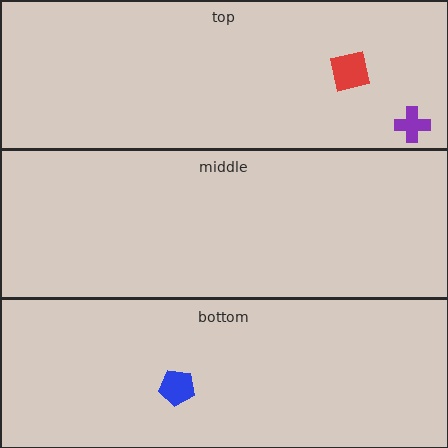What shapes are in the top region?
The purple cross, the red square.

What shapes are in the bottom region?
The blue pentagon.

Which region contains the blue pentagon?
The bottom region.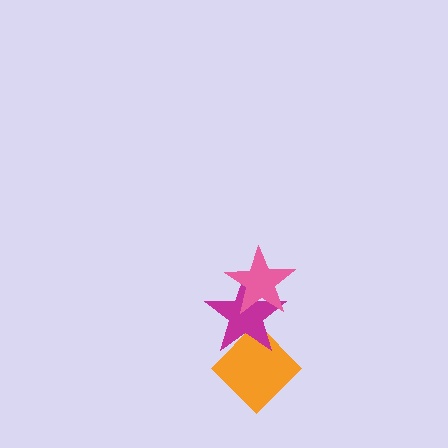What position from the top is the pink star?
The pink star is 1st from the top.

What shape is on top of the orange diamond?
The magenta star is on top of the orange diamond.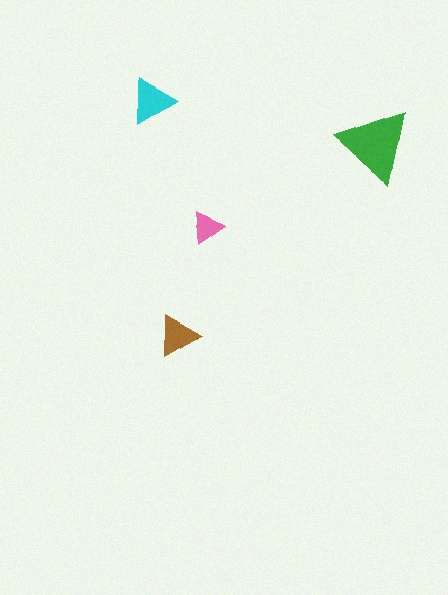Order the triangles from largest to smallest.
the green one, the cyan one, the brown one, the pink one.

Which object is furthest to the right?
The green triangle is rightmost.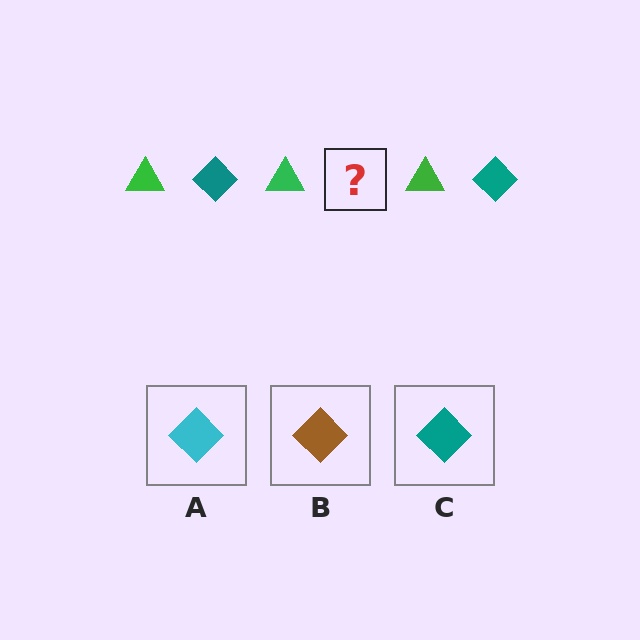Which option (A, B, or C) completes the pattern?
C.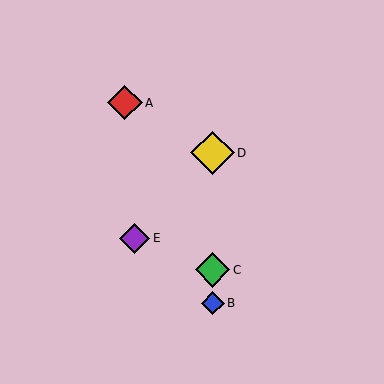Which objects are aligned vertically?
Objects B, C, D are aligned vertically.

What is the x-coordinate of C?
Object C is at x≈213.